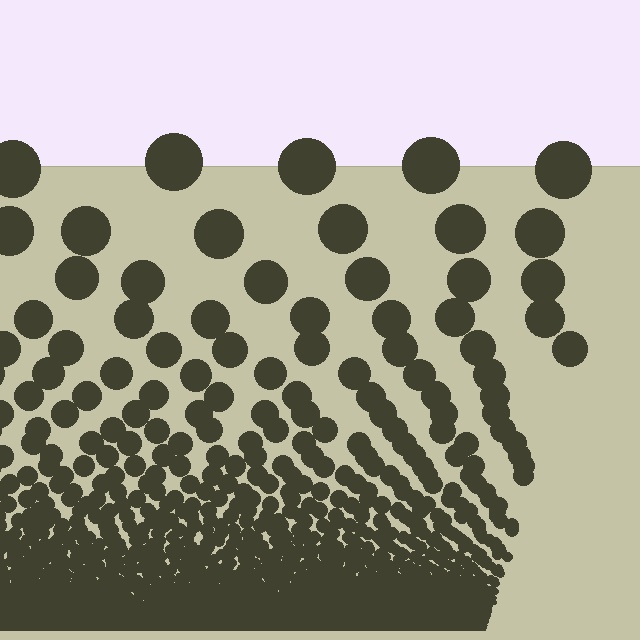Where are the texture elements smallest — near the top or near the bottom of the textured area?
Near the bottom.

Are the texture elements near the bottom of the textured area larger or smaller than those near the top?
Smaller. The gradient is inverted — elements near the bottom are smaller and denser.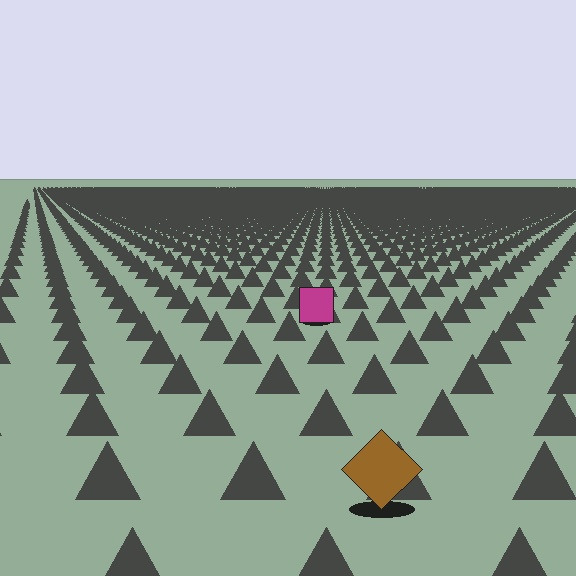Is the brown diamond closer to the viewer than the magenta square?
Yes. The brown diamond is closer — you can tell from the texture gradient: the ground texture is coarser near it.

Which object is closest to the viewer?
The brown diamond is closest. The texture marks near it are larger and more spread out.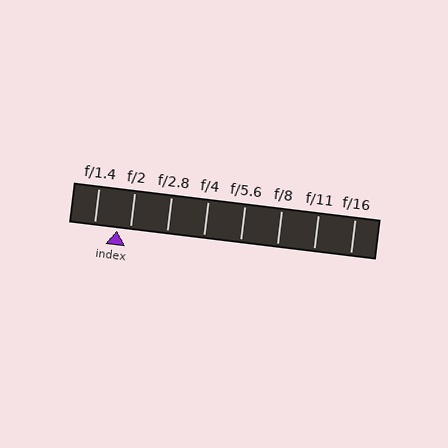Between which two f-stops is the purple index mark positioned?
The index mark is between f/1.4 and f/2.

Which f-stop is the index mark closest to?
The index mark is closest to f/2.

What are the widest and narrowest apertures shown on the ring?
The widest aperture shown is f/1.4 and the narrowest is f/16.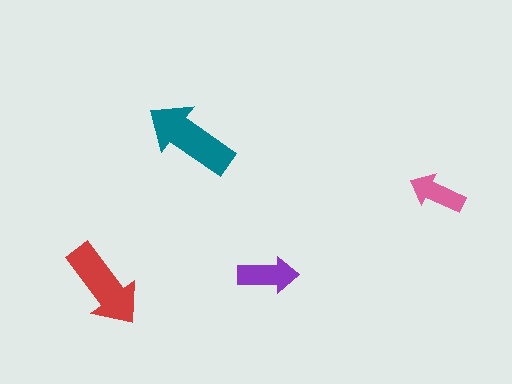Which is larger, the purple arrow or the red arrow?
The red one.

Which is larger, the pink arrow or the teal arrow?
The teal one.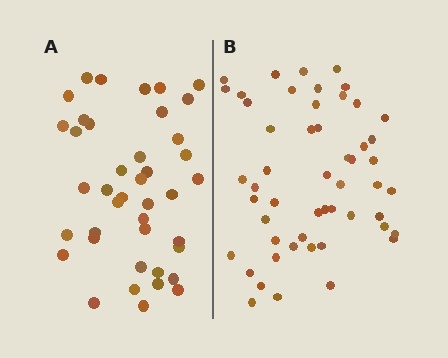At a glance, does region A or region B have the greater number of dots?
Region B (the right region) has more dots.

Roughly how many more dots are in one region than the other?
Region B has roughly 12 or so more dots than region A.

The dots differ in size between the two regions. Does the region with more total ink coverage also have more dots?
No. Region A has more total ink coverage because its dots are larger, but region B actually contains more individual dots. Total area can be misleading — the number of items is what matters here.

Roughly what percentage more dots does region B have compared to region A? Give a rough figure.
About 25% more.